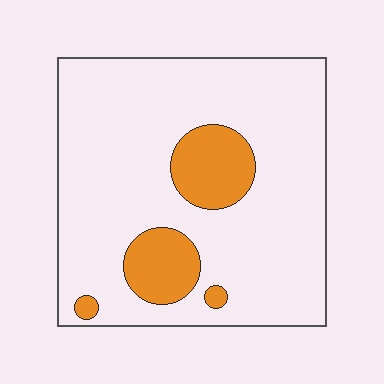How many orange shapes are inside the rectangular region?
4.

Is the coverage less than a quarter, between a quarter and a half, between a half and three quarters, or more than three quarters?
Less than a quarter.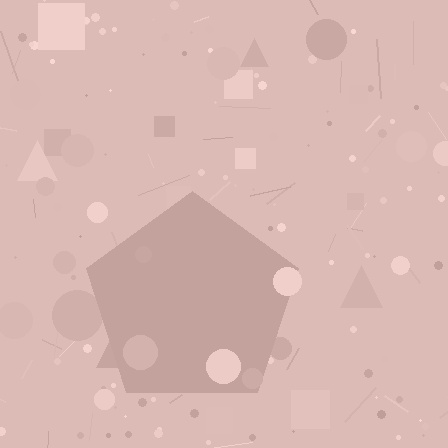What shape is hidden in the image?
A pentagon is hidden in the image.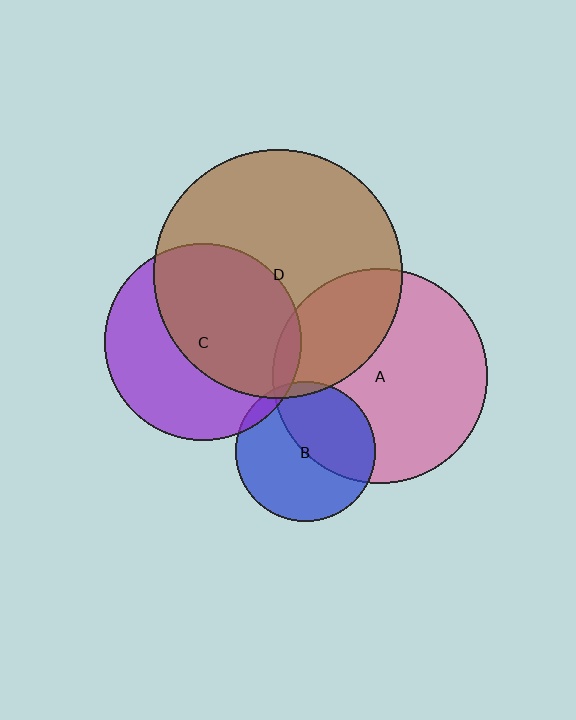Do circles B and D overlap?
Yes.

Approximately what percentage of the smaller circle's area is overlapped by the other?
Approximately 5%.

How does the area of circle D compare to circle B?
Approximately 3.1 times.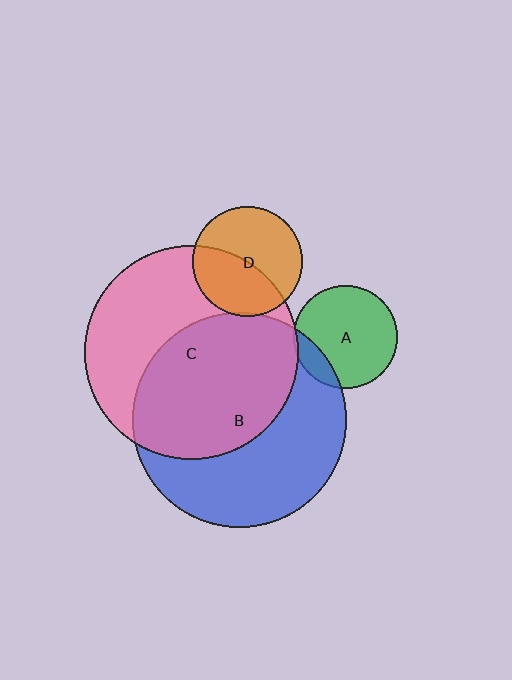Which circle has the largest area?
Circle B (blue).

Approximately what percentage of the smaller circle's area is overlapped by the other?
Approximately 15%.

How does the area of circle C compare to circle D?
Approximately 3.8 times.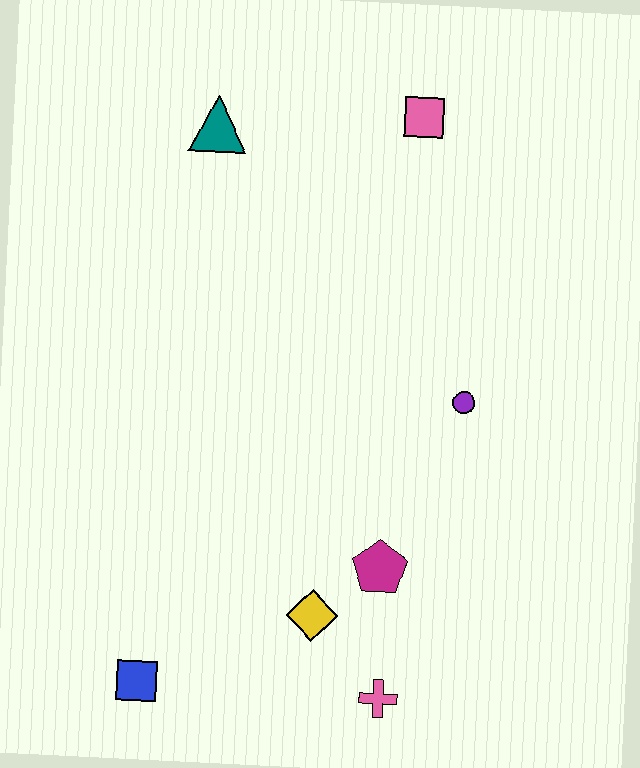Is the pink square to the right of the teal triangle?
Yes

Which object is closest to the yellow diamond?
The magenta pentagon is closest to the yellow diamond.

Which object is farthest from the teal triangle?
The pink cross is farthest from the teal triangle.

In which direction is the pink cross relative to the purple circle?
The pink cross is below the purple circle.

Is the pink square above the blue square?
Yes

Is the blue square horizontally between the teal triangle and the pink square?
No